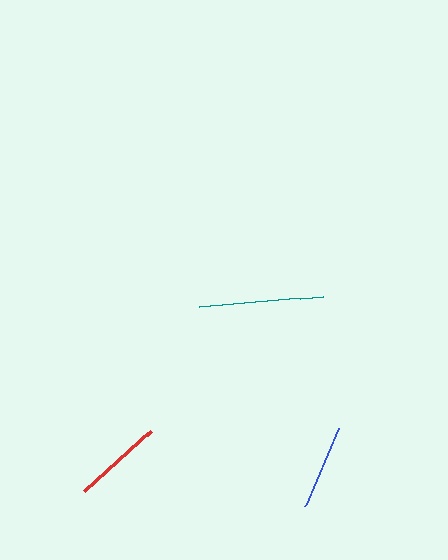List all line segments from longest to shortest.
From longest to shortest: teal, red, blue.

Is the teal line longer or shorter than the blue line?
The teal line is longer than the blue line.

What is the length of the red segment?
The red segment is approximately 90 pixels long.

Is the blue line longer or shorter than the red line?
The red line is longer than the blue line.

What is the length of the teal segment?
The teal segment is approximately 125 pixels long.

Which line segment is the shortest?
The blue line is the shortest at approximately 84 pixels.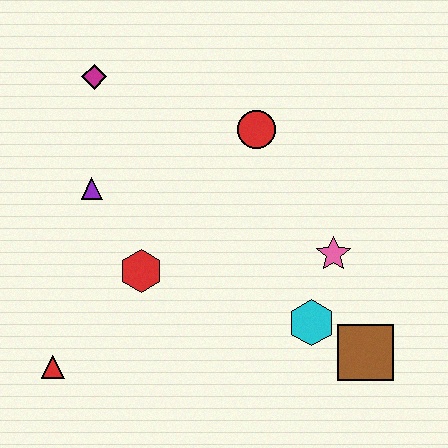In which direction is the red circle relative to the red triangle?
The red circle is above the red triangle.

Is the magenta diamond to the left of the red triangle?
No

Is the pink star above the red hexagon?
Yes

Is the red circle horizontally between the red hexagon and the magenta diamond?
No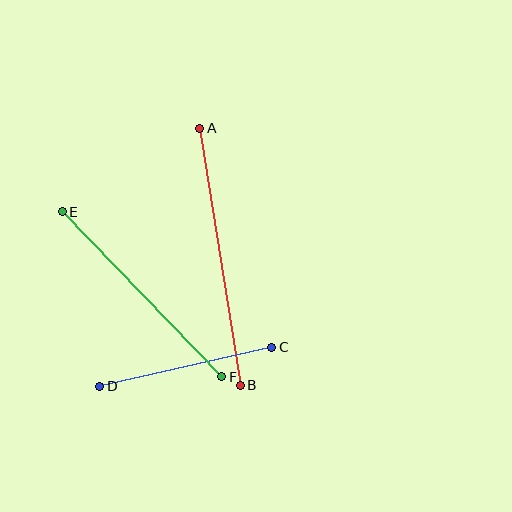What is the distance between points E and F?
The distance is approximately 229 pixels.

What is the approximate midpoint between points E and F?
The midpoint is at approximately (142, 294) pixels.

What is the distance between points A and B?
The distance is approximately 260 pixels.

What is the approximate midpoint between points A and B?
The midpoint is at approximately (220, 257) pixels.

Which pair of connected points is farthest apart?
Points A and B are farthest apart.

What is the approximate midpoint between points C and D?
The midpoint is at approximately (186, 367) pixels.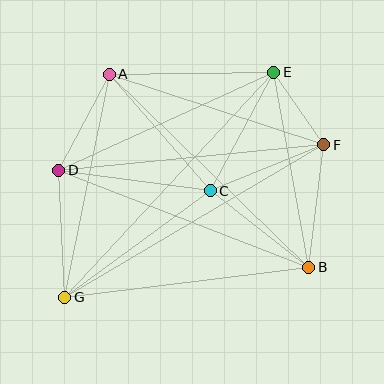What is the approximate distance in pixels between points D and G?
The distance between D and G is approximately 127 pixels.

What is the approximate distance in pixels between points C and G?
The distance between C and G is approximately 180 pixels.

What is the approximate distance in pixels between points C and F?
The distance between C and F is approximately 122 pixels.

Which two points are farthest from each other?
Points E and G are farthest from each other.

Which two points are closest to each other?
Points E and F are closest to each other.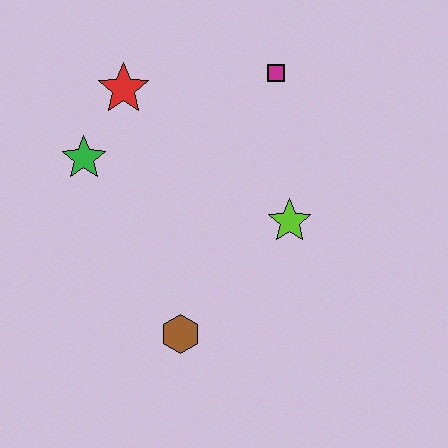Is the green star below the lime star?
No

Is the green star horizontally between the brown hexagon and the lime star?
No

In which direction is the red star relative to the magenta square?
The red star is to the left of the magenta square.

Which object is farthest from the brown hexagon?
The magenta square is farthest from the brown hexagon.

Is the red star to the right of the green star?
Yes